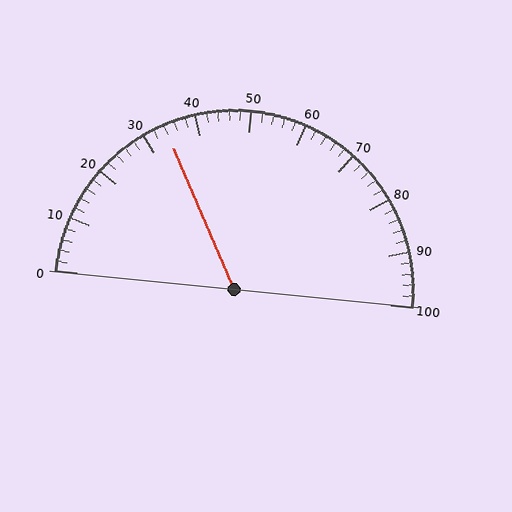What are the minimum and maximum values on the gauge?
The gauge ranges from 0 to 100.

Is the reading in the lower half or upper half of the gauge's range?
The reading is in the lower half of the range (0 to 100).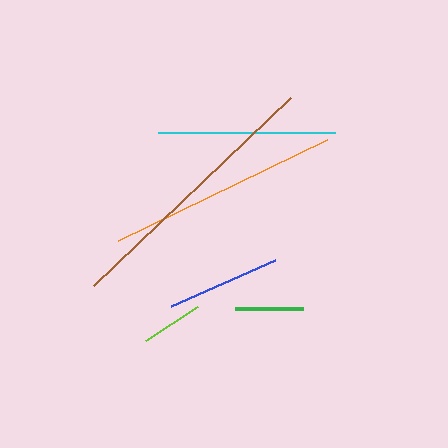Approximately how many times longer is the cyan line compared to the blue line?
The cyan line is approximately 1.6 times the length of the blue line.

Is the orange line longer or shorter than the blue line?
The orange line is longer than the blue line.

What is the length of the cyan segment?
The cyan segment is approximately 177 pixels long.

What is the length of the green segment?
The green segment is approximately 68 pixels long.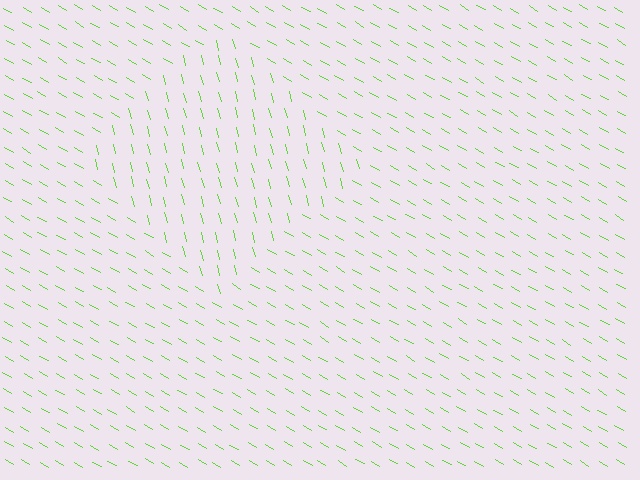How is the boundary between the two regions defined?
The boundary is defined purely by a change in line orientation (approximately 45 degrees difference). All lines are the same color and thickness.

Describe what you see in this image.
The image is filled with small lime line segments. A diamond region in the image has lines oriented differently from the surrounding lines, creating a visible texture boundary.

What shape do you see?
I see a diamond.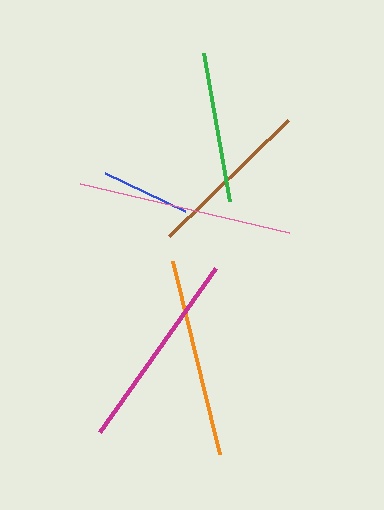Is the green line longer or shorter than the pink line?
The pink line is longer than the green line.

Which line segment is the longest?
The pink line is the longest at approximately 215 pixels.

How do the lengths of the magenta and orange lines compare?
The magenta and orange lines are approximately the same length.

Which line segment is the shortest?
The blue line is the shortest at approximately 89 pixels.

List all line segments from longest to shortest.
From longest to shortest: pink, magenta, orange, brown, green, blue.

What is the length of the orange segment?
The orange segment is approximately 198 pixels long.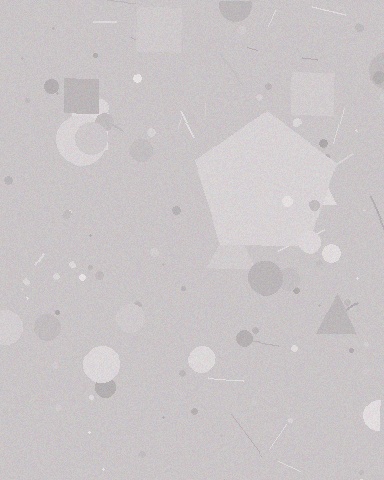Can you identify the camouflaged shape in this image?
The camouflaged shape is a pentagon.